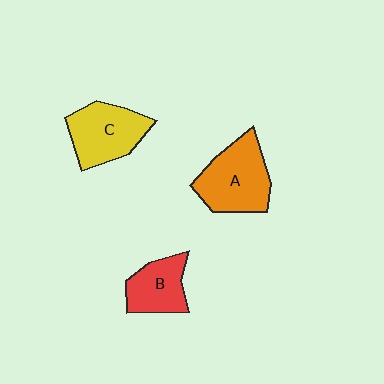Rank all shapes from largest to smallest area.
From largest to smallest: A (orange), C (yellow), B (red).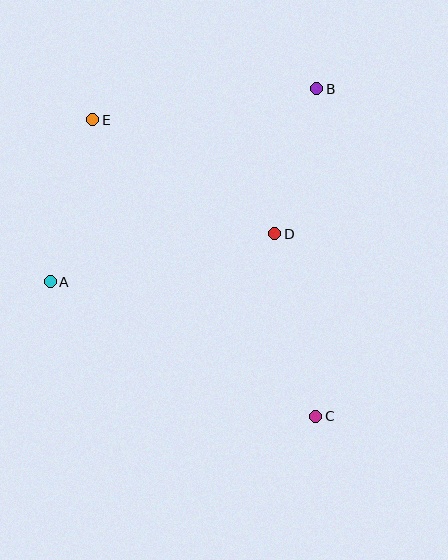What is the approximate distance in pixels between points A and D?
The distance between A and D is approximately 230 pixels.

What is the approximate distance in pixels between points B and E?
The distance between B and E is approximately 226 pixels.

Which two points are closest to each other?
Points B and D are closest to each other.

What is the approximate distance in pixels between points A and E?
The distance between A and E is approximately 167 pixels.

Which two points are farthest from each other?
Points C and E are farthest from each other.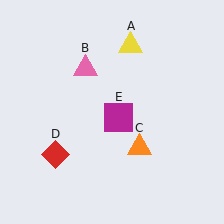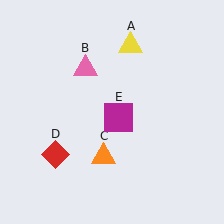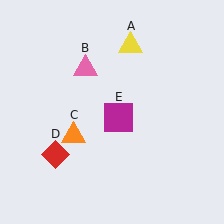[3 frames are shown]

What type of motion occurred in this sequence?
The orange triangle (object C) rotated clockwise around the center of the scene.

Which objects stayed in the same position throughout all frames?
Yellow triangle (object A) and pink triangle (object B) and red diamond (object D) and magenta square (object E) remained stationary.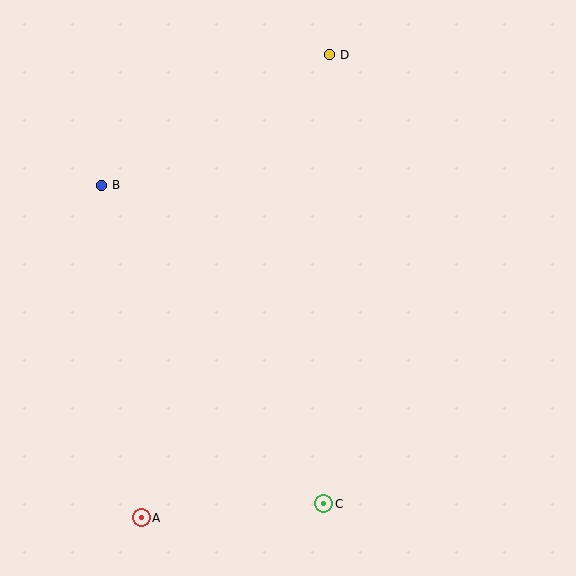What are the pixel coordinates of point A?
Point A is at (141, 518).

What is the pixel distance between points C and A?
The distance between C and A is 183 pixels.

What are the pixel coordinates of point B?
Point B is at (101, 185).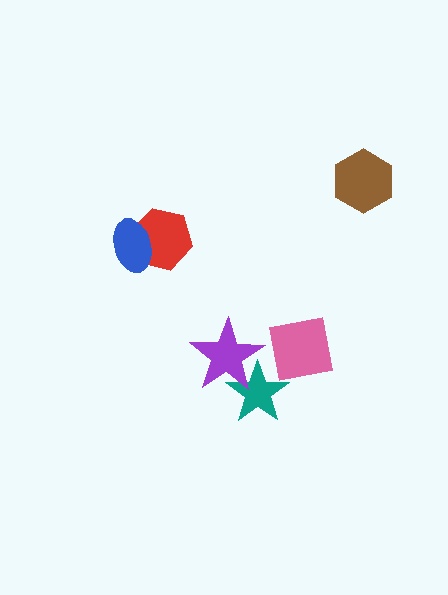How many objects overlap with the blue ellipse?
1 object overlaps with the blue ellipse.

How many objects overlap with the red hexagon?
1 object overlaps with the red hexagon.